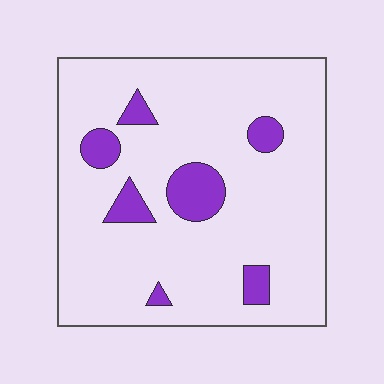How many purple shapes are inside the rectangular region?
7.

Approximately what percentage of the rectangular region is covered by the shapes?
Approximately 10%.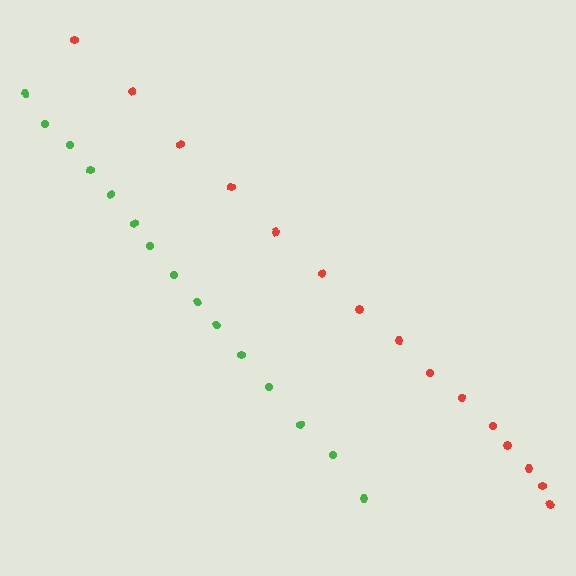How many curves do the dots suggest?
There are 2 distinct paths.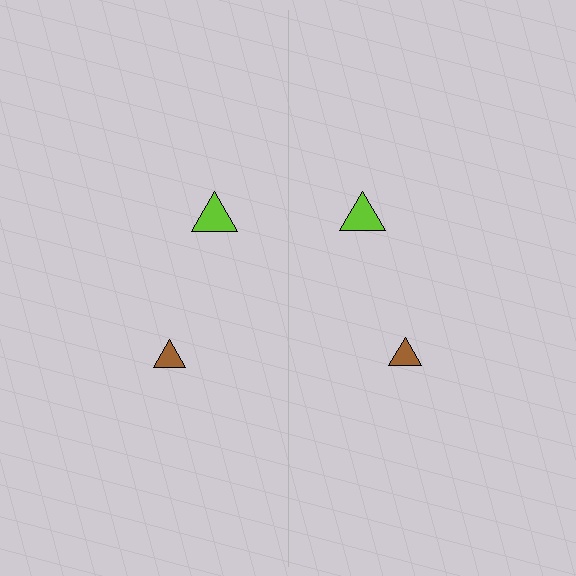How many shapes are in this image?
There are 4 shapes in this image.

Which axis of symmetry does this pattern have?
The pattern has a vertical axis of symmetry running through the center of the image.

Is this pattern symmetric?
Yes, this pattern has bilateral (reflection) symmetry.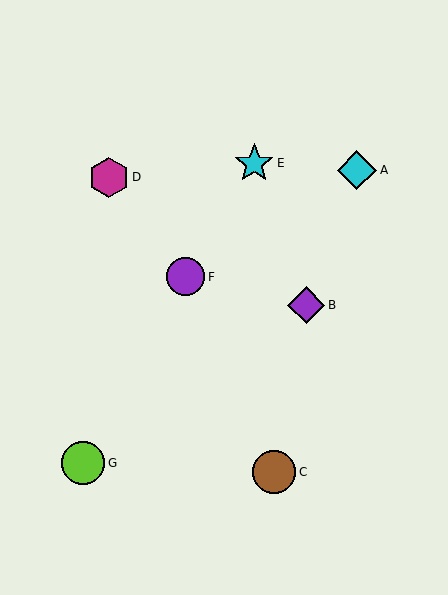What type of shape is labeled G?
Shape G is a lime circle.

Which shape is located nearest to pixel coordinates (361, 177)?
The cyan diamond (labeled A) at (357, 170) is nearest to that location.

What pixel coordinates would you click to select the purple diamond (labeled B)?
Click at (306, 305) to select the purple diamond B.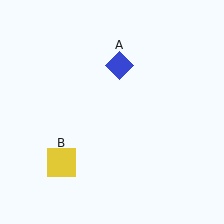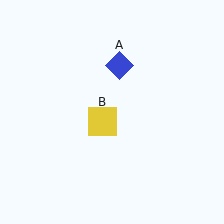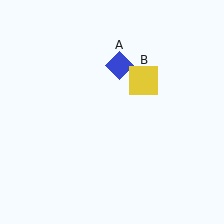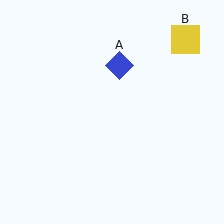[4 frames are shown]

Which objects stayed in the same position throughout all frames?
Blue diamond (object A) remained stationary.